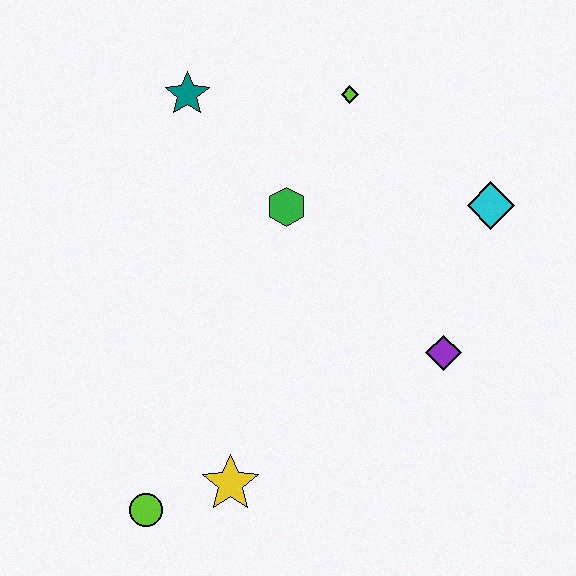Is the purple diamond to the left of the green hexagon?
No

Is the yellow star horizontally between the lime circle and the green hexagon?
Yes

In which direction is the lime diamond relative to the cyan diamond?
The lime diamond is to the left of the cyan diamond.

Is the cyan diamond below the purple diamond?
No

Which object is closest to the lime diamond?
The green hexagon is closest to the lime diamond.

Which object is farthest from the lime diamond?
The lime circle is farthest from the lime diamond.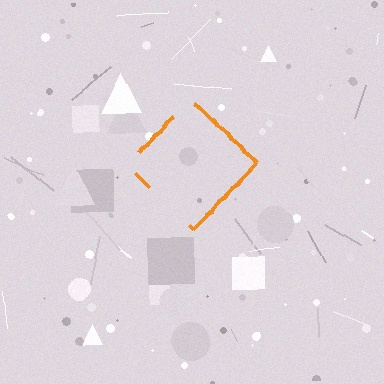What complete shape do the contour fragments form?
The contour fragments form a diamond.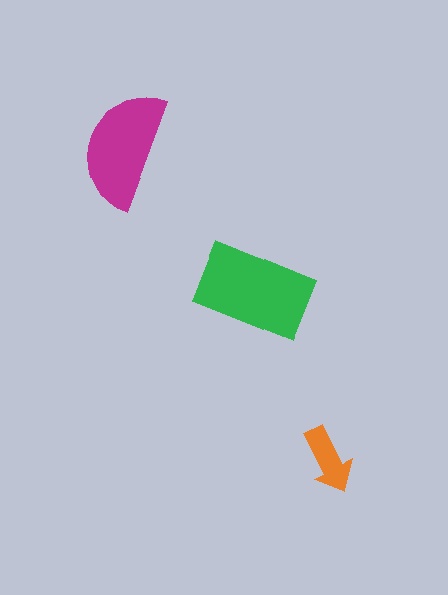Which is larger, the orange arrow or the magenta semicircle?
The magenta semicircle.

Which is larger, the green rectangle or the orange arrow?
The green rectangle.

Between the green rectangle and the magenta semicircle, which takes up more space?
The green rectangle.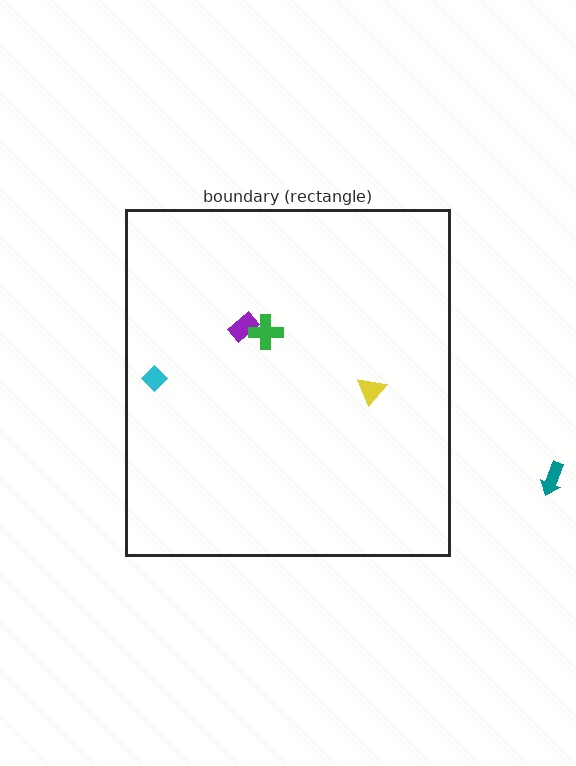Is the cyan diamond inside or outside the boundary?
Inside.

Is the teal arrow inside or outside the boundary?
Outside.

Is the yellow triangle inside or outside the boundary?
Inside.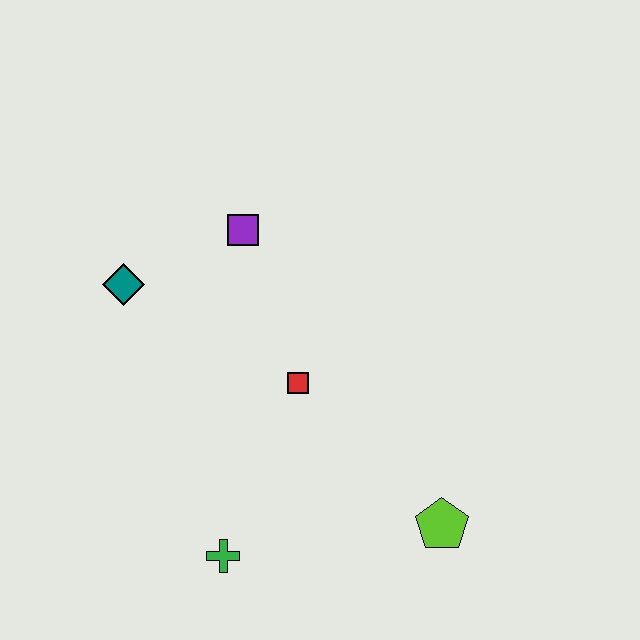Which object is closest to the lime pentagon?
The red square is closest to the lime pentagon.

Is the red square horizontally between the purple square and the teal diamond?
No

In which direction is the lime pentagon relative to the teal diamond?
The lime pentagon is to the right of the teal diamond.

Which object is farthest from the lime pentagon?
The teal diamond is farthest from the lime pentagon.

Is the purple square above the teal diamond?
Yes